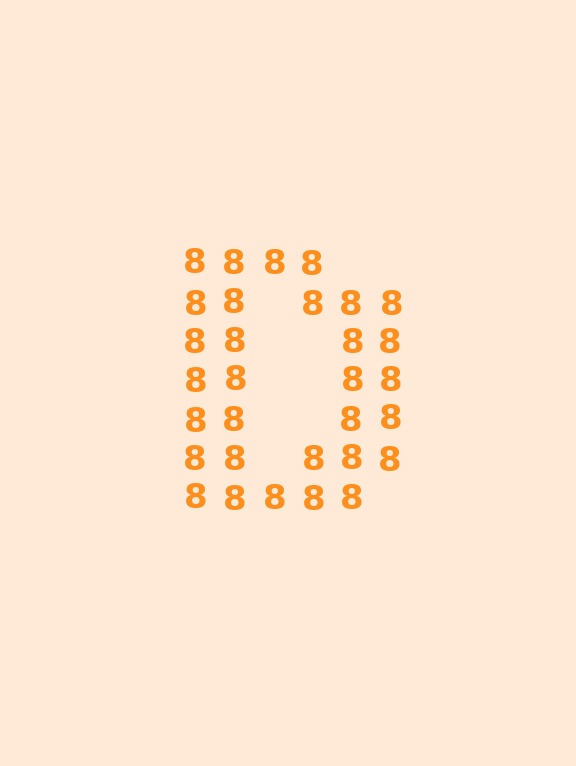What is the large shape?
The large shape is the letter D.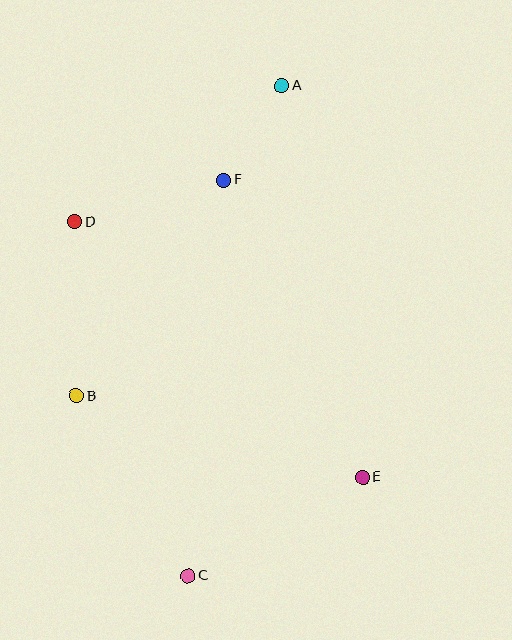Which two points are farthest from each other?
Points A and C are farthest from each other.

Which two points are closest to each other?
Points A and F are closest to each other.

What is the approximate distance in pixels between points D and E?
The distance between D and E is approximately 385 pixels.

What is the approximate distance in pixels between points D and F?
The distance between D and F is approximately 155 pixels.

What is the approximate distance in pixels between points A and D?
The distance between A and D is approximately 248 pixels.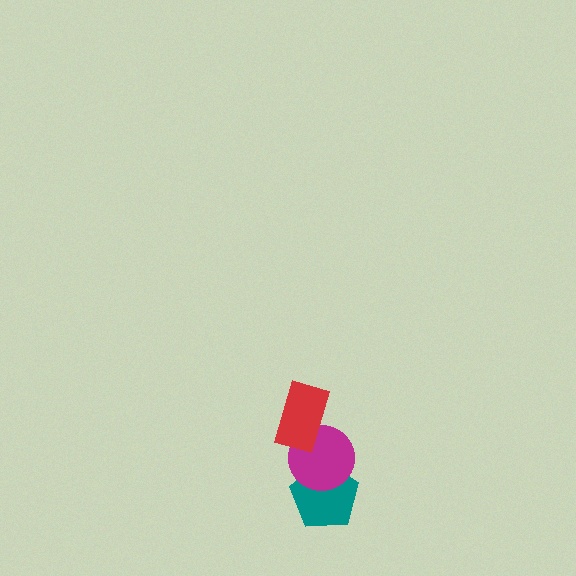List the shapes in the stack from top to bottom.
From top to bottom: the red rectangle, the magenta circle, the teal pentagon.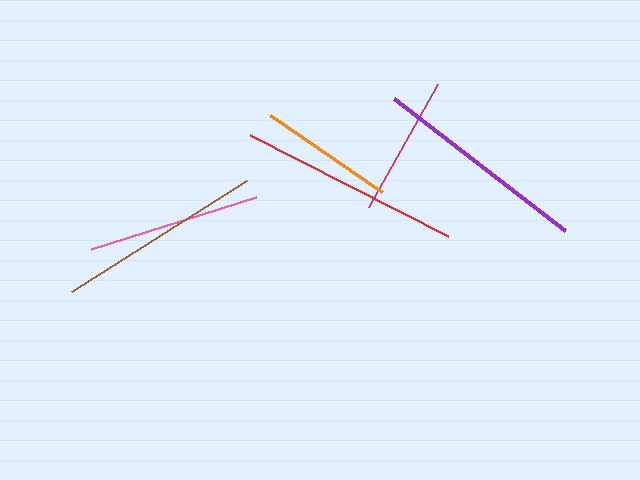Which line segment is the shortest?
The orange line is the shortest at approximately 136 pixels.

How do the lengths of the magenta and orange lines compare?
The magenta and orange lines are approximately the same length.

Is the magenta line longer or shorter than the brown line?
The brown line is longer than the magenta line.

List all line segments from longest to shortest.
From longest to shortest: red, purple, brown, pink, magenta, orange.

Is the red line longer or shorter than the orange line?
The red line is longer than the orange line.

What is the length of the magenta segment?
The magenta segment is approximately 141 pixels long.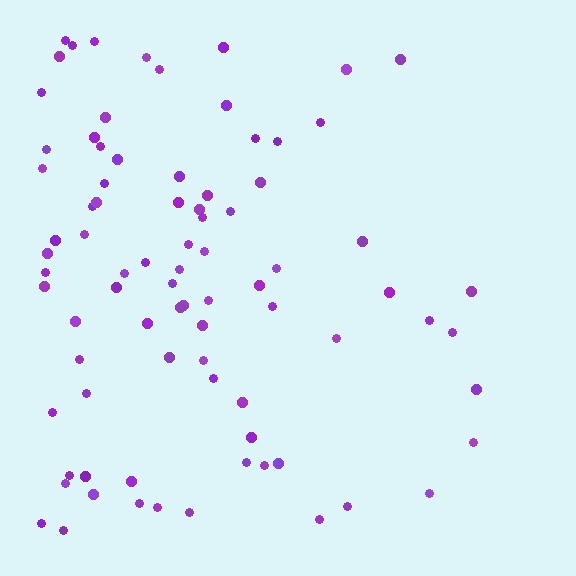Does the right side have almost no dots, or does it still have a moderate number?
Still a moderate number, just noticeably fewer than the left.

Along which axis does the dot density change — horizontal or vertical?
Horizontal.